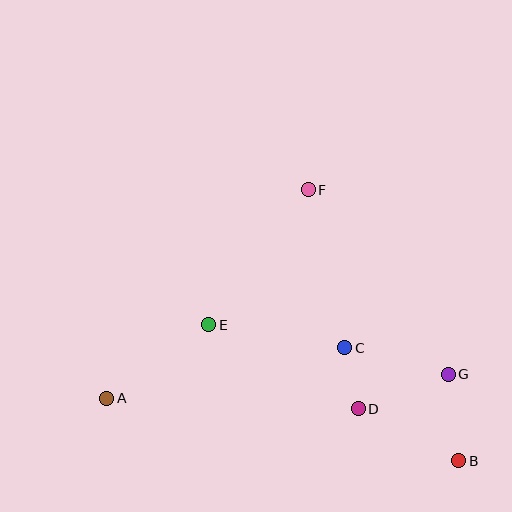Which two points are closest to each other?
Points C and D are closest to each other.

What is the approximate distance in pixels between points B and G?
The distance between B and G is approximately 87 pixels.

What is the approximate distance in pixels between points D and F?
The distance between D and F is approximately 225 pixels.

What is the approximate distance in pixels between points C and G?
The distance between C and G is approximately 107 pixels.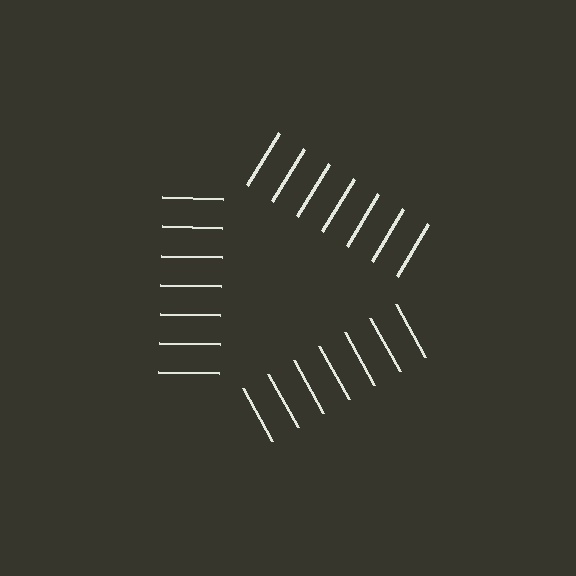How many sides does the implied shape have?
3 sides — the line-ends trace a triangle.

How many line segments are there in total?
21 — 7 along each of the 3 edges.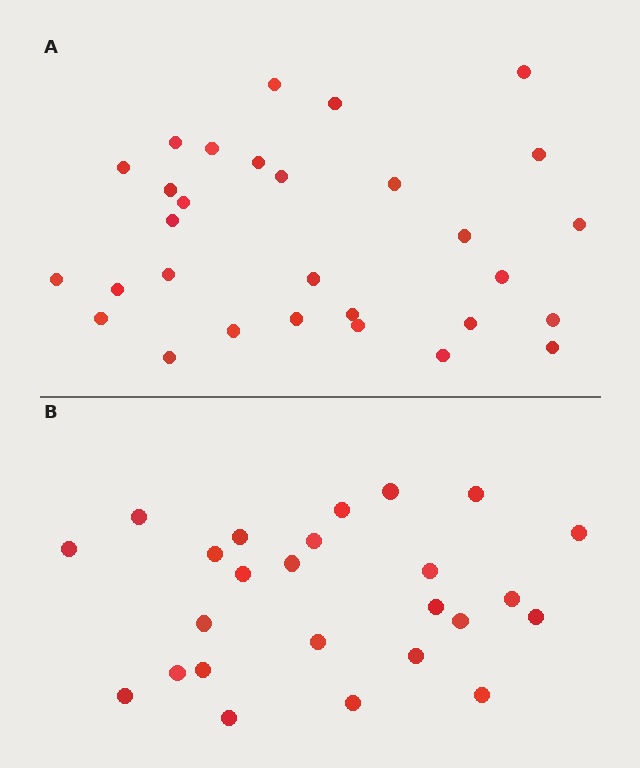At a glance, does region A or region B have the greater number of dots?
Region A (the top region) has more dots.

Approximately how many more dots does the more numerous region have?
Region A has about 5 more dots than region B.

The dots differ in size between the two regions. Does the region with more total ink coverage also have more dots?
No. Region B has more total ink coverage because its dots are larger, but region A actually contains more individual dots. Total area can be misleading — the number of items is what matters here.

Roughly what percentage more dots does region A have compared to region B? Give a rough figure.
About 20% more.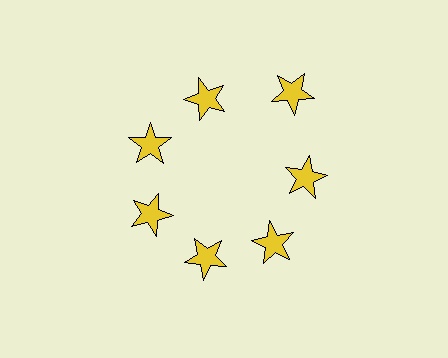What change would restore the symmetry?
The symmetry would be restored by moving it inward, back onto the ring so that all 7 stars sit at equal angles and equal distance from the center.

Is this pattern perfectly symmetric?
No. The 7 yellow stars are arranged in a ring, but one element near the 1 o'clock position is pushed outward from the center, breaking the 7-fold rotational symmetry.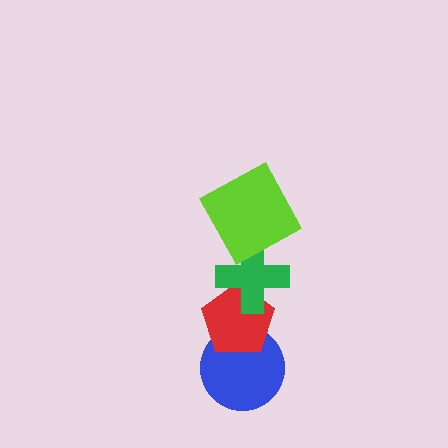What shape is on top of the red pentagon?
The green cross is on top of the red pentagon.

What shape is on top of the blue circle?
The red pentagon is on top of the blue circle.